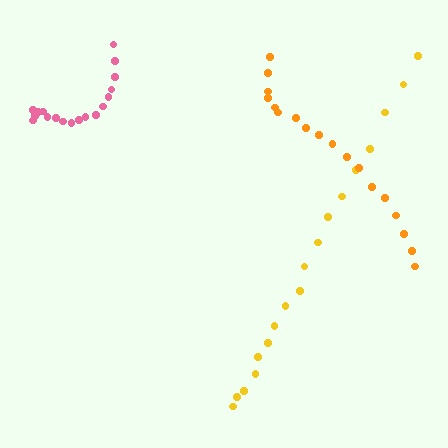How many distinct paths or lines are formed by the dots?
There are 3 distinct paths.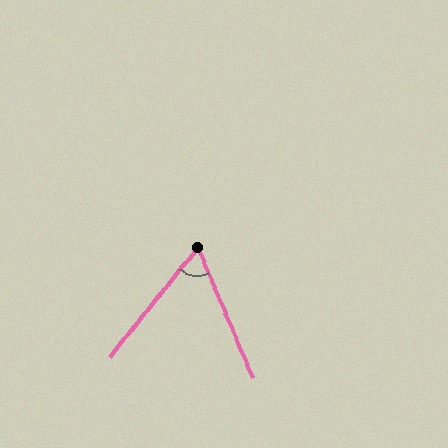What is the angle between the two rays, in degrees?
Approximately 62 degrees.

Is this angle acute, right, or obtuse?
It is acute.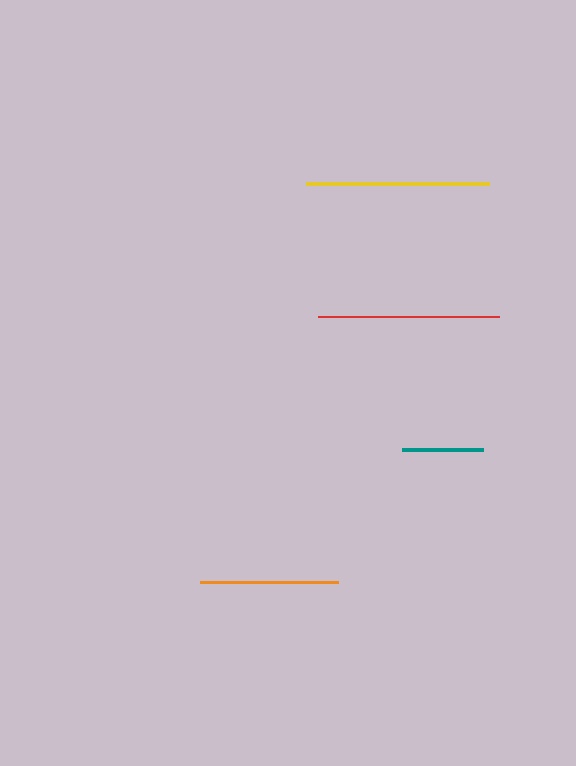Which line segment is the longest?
The yellow line is the longest at approximately 183 pixels.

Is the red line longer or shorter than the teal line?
The red line is longer than the teal line.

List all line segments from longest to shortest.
From longest to shortest: yellow, red, orange, teal.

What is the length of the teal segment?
The teal segment is approximately 81 pixels long.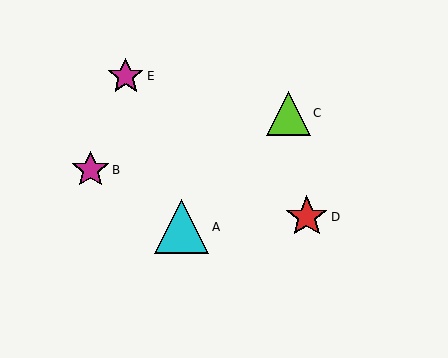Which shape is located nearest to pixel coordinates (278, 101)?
The lime triangle (labeled C) at (288, 113) is nearest to that location.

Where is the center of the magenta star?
The center of the magenta star is at (90, 170).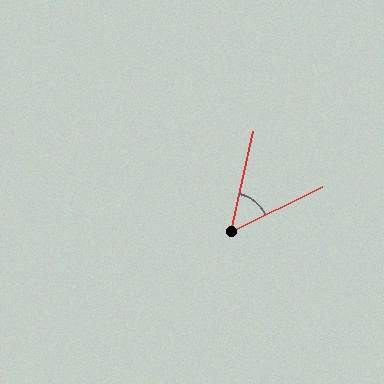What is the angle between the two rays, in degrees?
Approximately 51 degrees.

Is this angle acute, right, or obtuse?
It is acute.